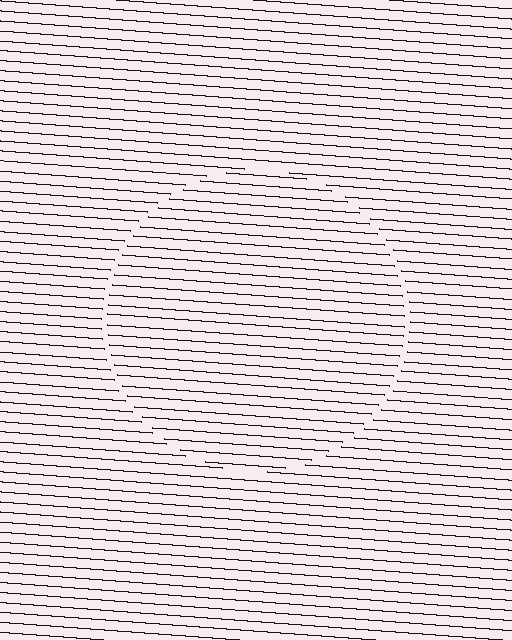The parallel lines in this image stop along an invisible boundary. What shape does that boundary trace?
An illusory circle. The interior of the shape contains the same grating, shifted by half a period — the contour is defined by the phase discontinuity where line-ends from the inner and outer gratings abut.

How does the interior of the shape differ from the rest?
The interior of the shape contains the same grating, shifted by half a period — the contour is defined by the phase discontinuity where line-ends from the inner and outer gratings abut.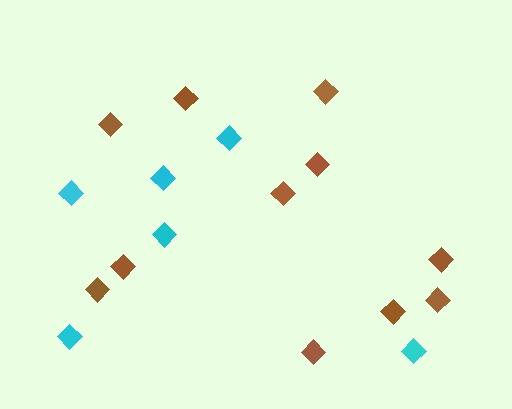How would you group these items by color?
There are 2 groups: one group of brown diamonds (11) and one group of cyan diamonds (6).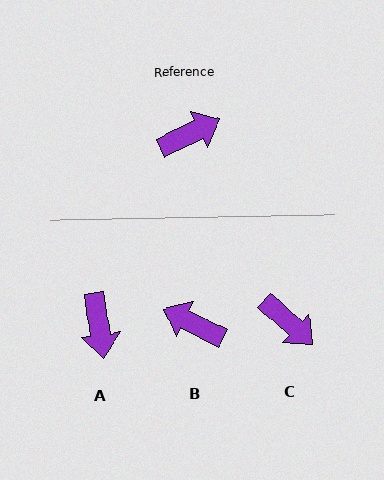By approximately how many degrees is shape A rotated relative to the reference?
Approximately 107 degrees clockwise.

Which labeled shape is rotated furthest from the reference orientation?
B, about 128 degrees away.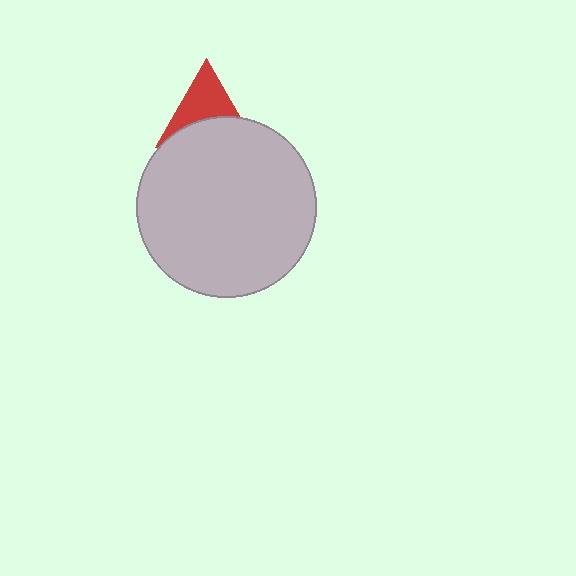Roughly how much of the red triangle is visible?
About half of it is visible (roughly 52%).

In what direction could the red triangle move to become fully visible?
The red triangle could move up. That would shift it out from behind the light gray circle entirely.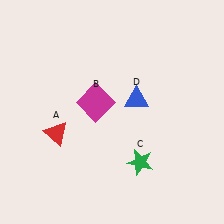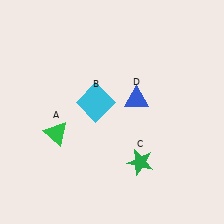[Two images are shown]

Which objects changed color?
A changed from red to green. B changed from magenta to cyan.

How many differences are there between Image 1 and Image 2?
There are 2 differences between the two images.